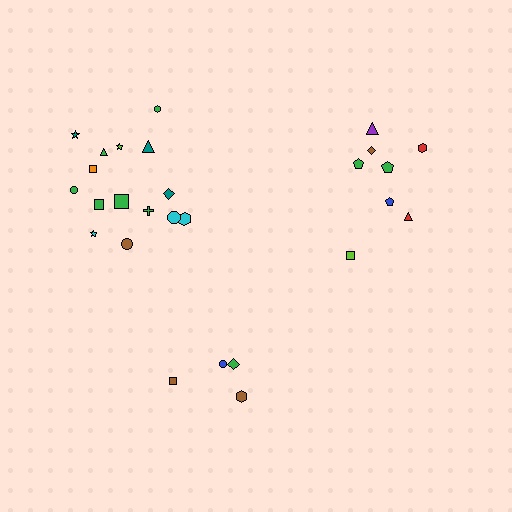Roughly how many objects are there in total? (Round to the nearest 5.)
Roughly 25 objects in total.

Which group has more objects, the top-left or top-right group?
The top-left group.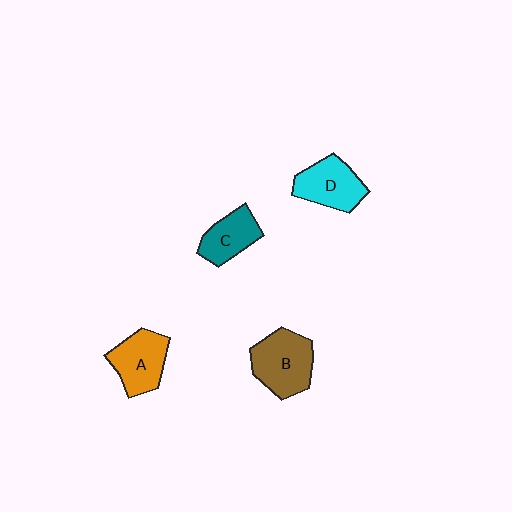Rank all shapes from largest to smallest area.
From largest to smallest: B (brown), A (orange), D (cyan), C (teal).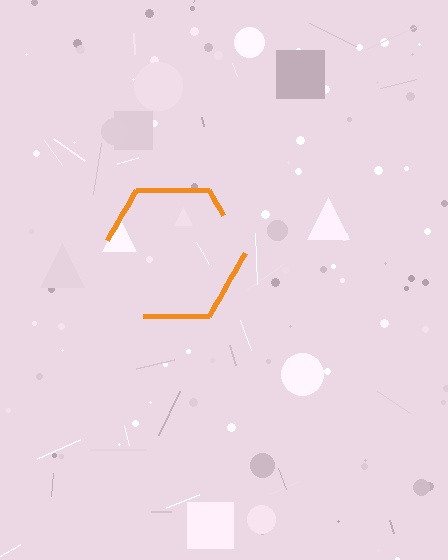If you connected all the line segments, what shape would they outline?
They would outline a hexagon.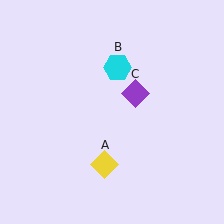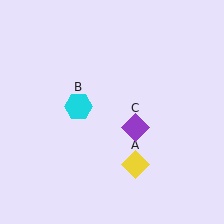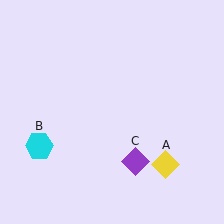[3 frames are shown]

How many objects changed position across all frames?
3 objects changed position: yellow diamond (object A), cyan hexagon (object B), purple diamond (object C).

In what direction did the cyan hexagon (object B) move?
The cyan hexagon (object B) moved down and to the left.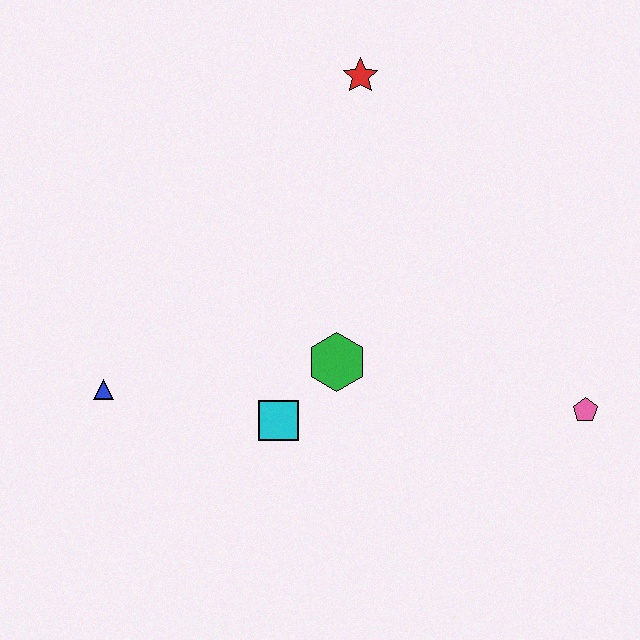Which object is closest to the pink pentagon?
The green hexagon is closest to the pink pentagon.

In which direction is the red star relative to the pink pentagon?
The red star is above the pink pentagon.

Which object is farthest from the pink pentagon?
The blue triangle is farthest from the pink pentagon.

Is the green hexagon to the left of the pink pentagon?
Yes